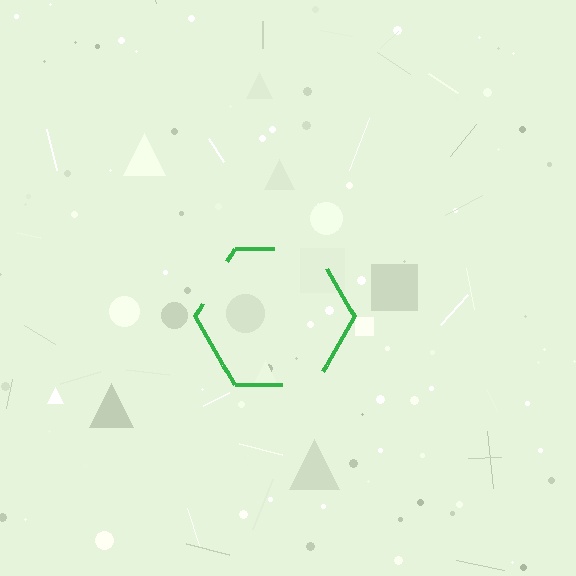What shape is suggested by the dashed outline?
The dashed outline suggests a hexagon.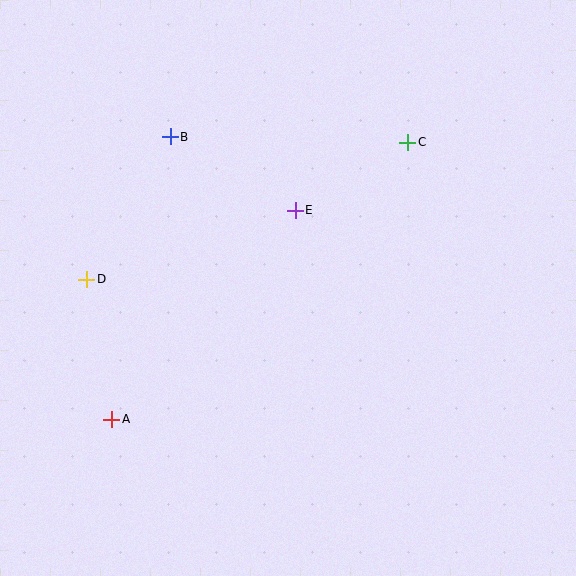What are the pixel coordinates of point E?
Point E is at (295, 210).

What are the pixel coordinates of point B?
Point B is at (170, 137).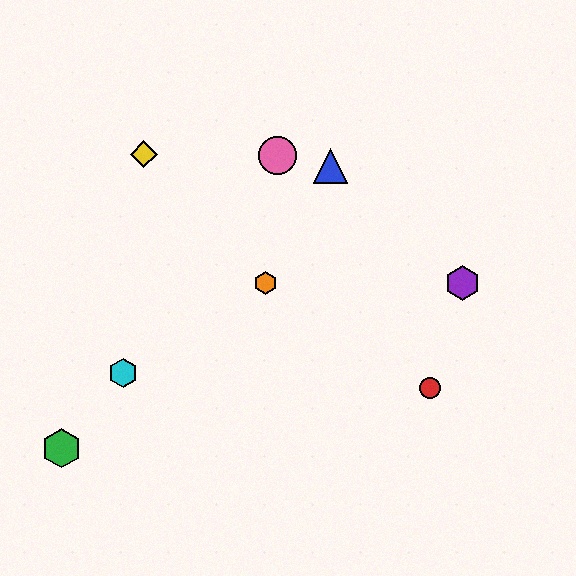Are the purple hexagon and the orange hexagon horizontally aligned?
Yes, both are at y≈283.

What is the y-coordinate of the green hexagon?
The green hexagon is at y≈448.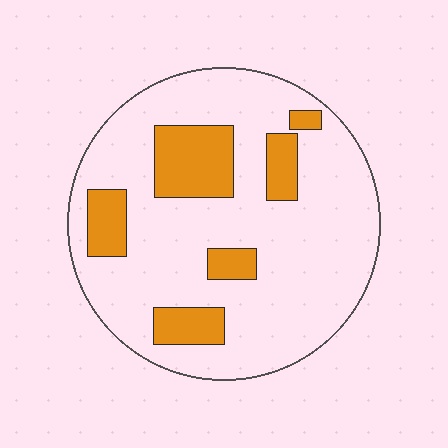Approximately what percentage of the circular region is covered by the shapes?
Approximately 20%.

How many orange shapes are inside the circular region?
6.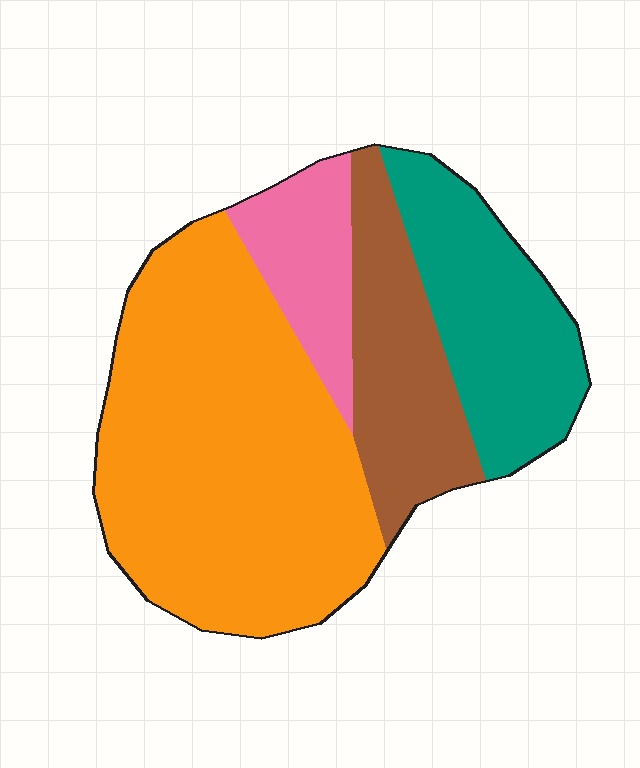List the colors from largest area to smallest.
From largest to smallest: orange, teal, brown, pink.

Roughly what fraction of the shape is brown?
Brown covers around 20% of the shape.